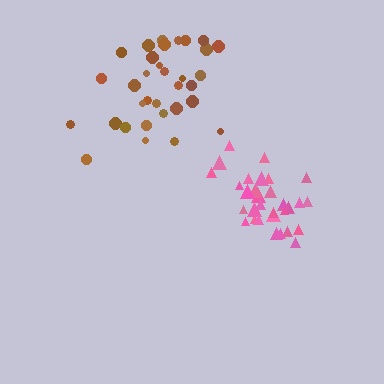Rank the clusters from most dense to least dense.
pink, brown.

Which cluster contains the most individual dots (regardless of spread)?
Brown (33).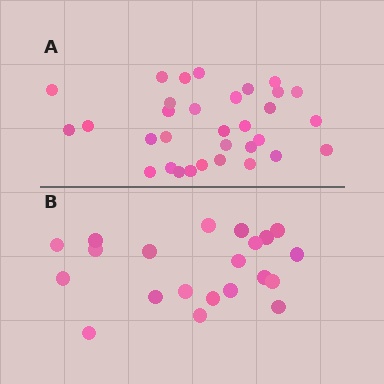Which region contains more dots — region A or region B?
Region A (the top region) has more dots.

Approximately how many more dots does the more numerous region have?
Region A has roughly 12 or so more dots than region B.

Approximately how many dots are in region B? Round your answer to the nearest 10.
About 20 dots. (The exact count is 21, which rounds to 20.)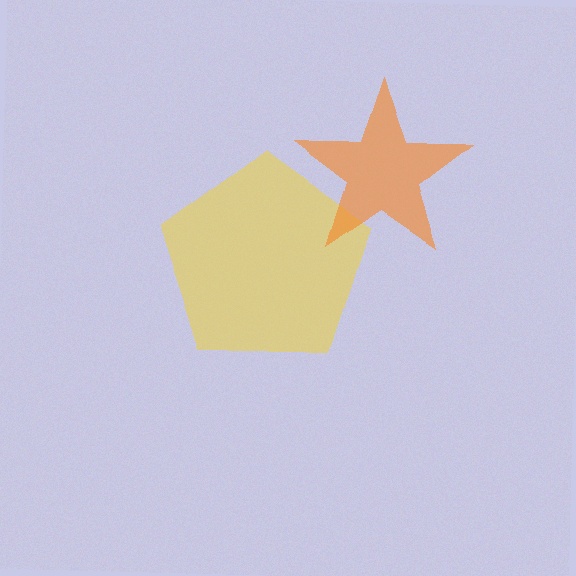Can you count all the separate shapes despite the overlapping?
Yes, there are 2 separate shapes.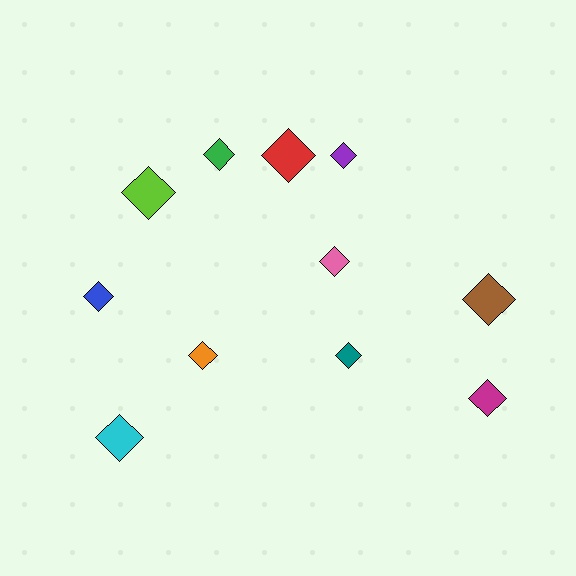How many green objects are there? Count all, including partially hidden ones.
There is 1 green object.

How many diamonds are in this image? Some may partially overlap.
There are 11 diamonds.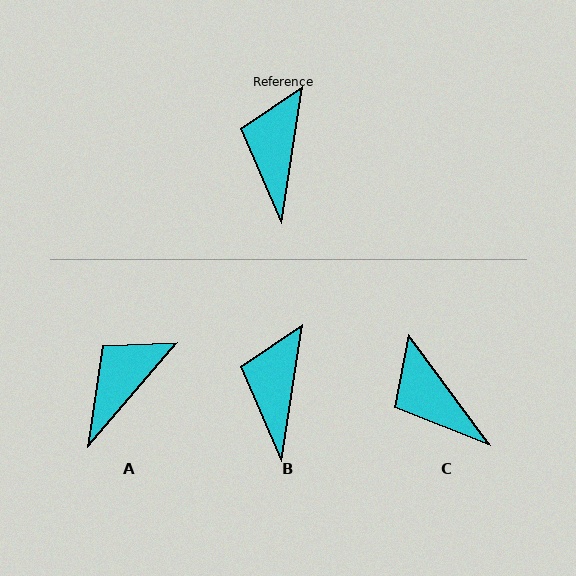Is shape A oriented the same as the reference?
No, it is off by about 31 degrees.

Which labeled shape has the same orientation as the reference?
B.